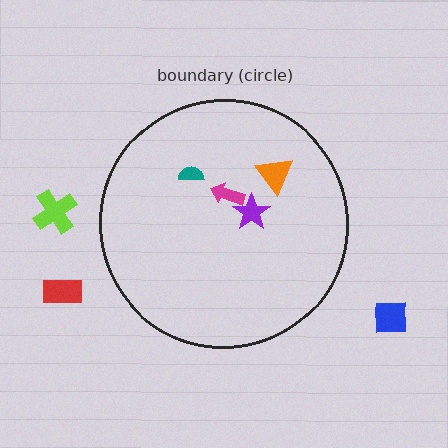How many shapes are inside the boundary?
4 inside, 3 outside.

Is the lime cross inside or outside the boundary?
Outside.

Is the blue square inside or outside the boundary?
Outside.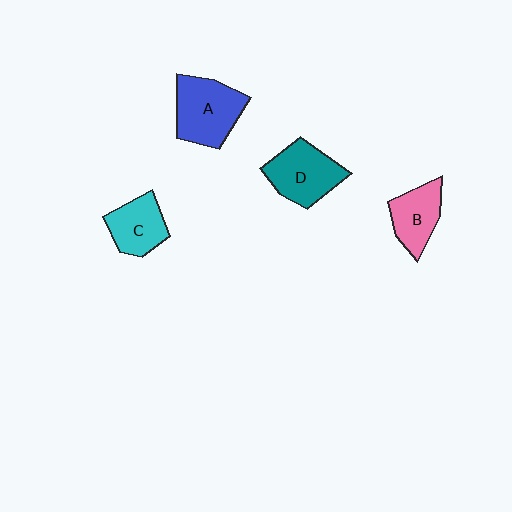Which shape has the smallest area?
Shape B (pink).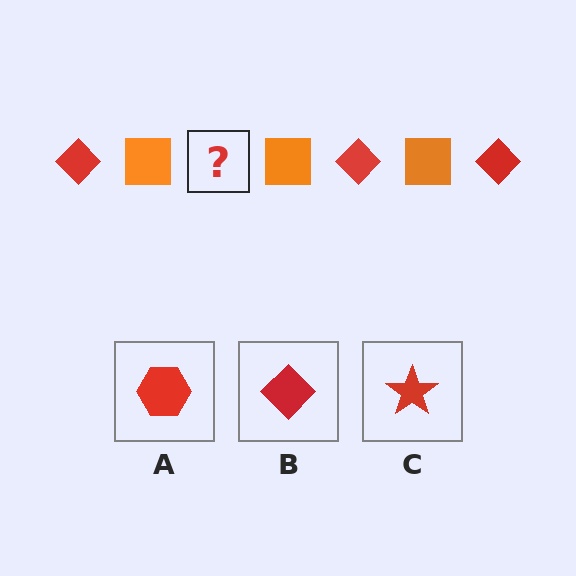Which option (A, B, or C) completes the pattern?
B.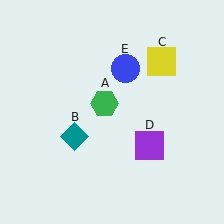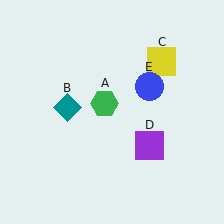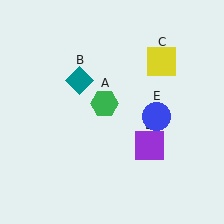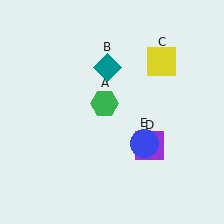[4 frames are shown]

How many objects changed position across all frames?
2 objects changed position: teal diamond (object B), blue circle (object E).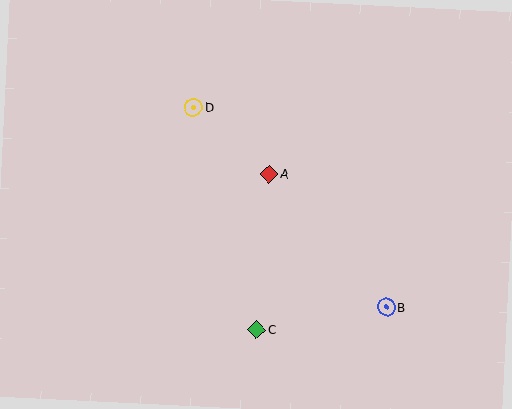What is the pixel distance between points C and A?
The distance between C and A is 156 pixels.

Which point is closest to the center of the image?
Point A at (269, 174) is closest to the center.